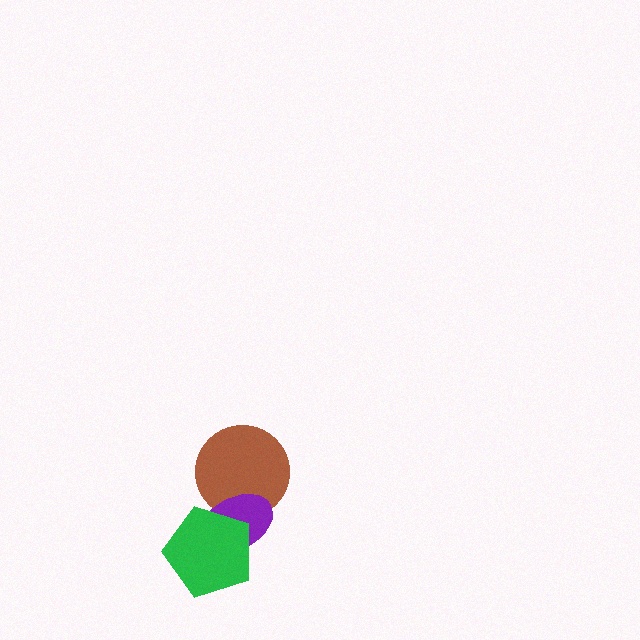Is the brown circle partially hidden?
Yes, it is partially covered by another shape.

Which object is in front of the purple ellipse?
The green pentagon is in front of the purple ellipse.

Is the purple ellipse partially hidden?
Yes, it is partially covered by another shape.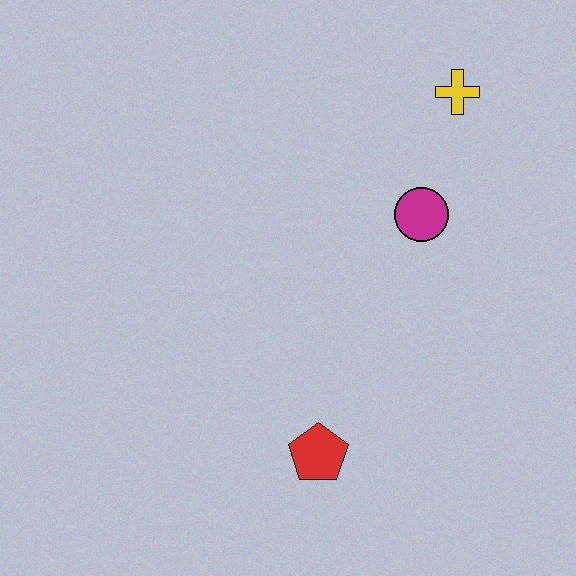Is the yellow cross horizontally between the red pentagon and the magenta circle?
No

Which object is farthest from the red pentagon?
The yellow cross is farthest from the red pentagon.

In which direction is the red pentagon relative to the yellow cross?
The red pentagon is below the yellow cross.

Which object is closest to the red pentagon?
The magenta circle is closest to the red pentagon.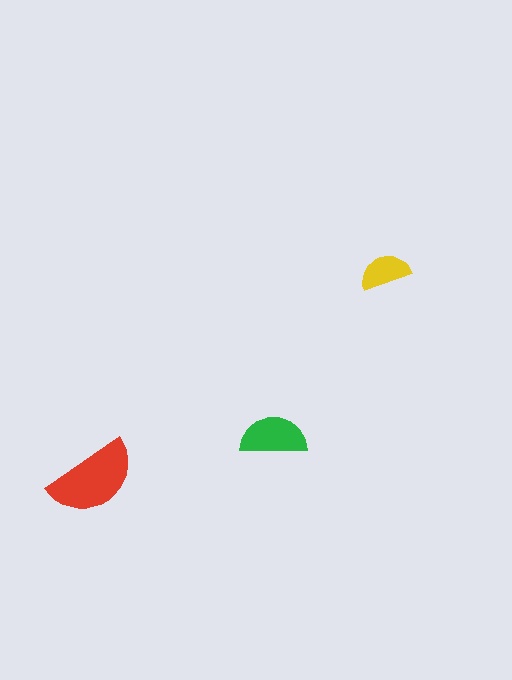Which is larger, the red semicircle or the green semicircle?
The red one.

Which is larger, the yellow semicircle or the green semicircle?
The green one.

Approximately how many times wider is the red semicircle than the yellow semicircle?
About 2 times wider.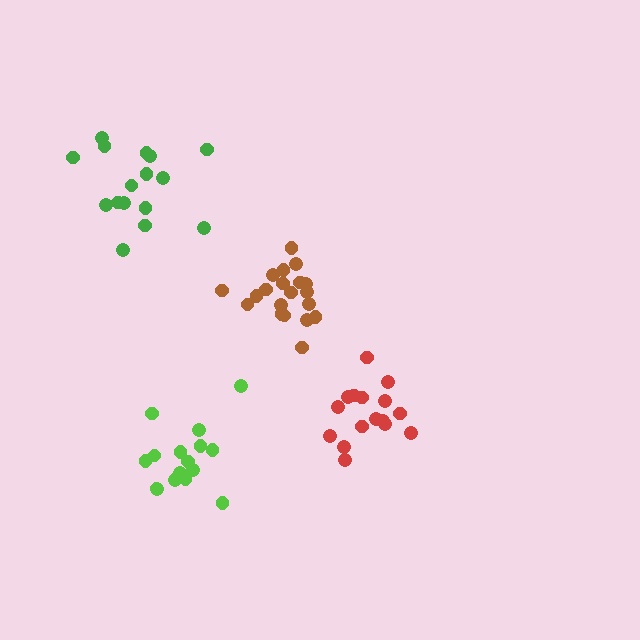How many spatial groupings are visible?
There are 4 spatial groupings.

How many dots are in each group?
Group 1: 16 dots, Group 2: 16 dots, Group 3: 17 dots, Group 4: 20 dots (69 total).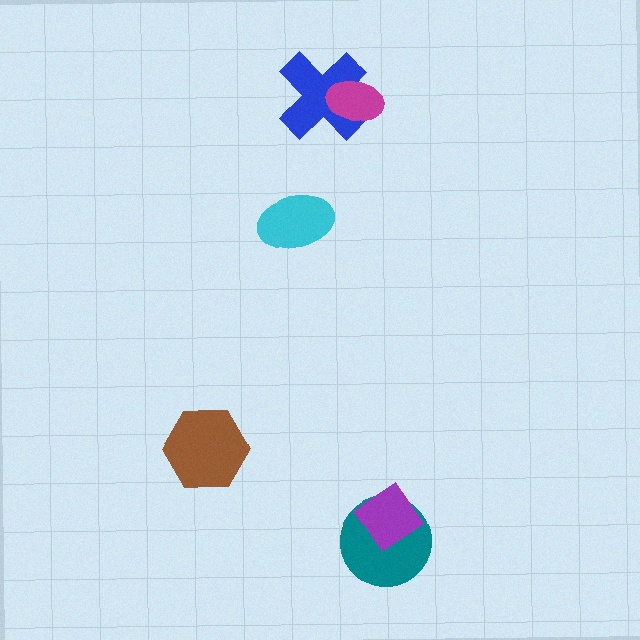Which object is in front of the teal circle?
The purple diamond is in front of the teal circle.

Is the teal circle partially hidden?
Yes, it is partially covered by another shape.